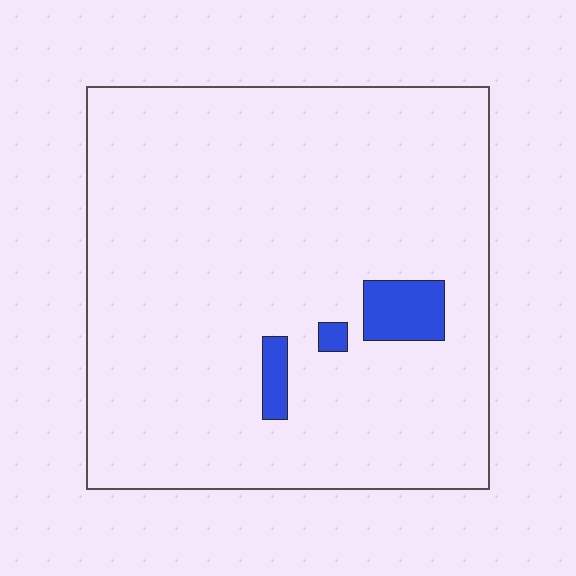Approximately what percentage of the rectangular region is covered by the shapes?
Approximately 5%.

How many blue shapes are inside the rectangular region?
3.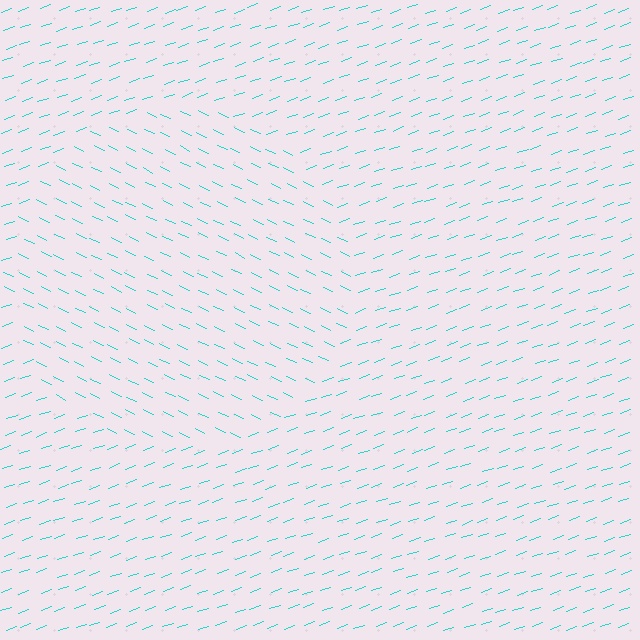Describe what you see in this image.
The image is filled with small cyan line segments. A circle region in the image has lines oriented differently from the surrounding lines, creating a visible texture boundary.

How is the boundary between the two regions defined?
The boundary is defined purely by a change in line orientation (approximately 45 degrees difference). All lines are the same color and thickness.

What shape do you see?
I see a circle.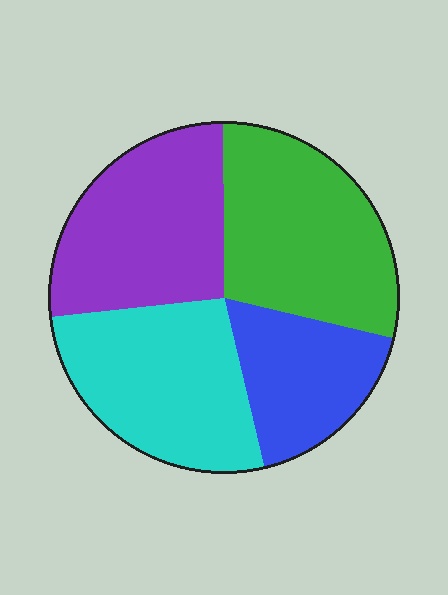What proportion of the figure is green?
Green takes up about one quarter (1/4) of the figure.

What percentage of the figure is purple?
Purple takes up about one quarter (1/4) of the figure.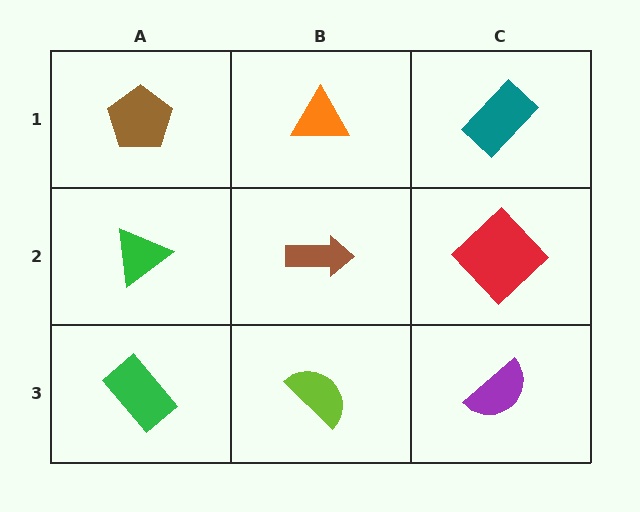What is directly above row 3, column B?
A brown arrow.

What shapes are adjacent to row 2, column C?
A teal rectangle (row 1, column C), a purple semicircle (row 3, column C), a brown arrow (row 2, column B).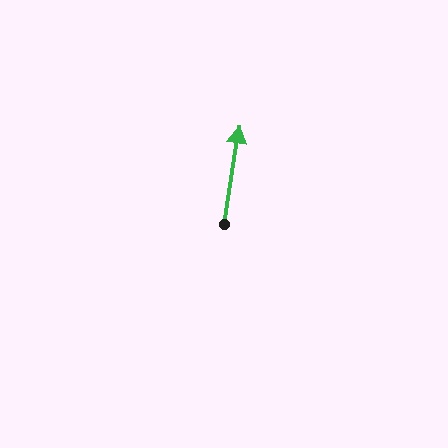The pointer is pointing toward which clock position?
Roughly 12 o'clock.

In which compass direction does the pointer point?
North.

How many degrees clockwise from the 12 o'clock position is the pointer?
Approximately 9 degrees.